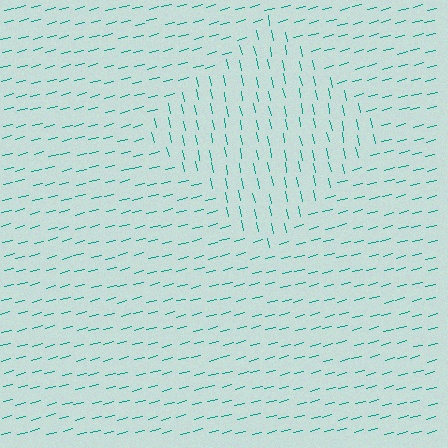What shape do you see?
I see a diamond.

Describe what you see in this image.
The image is filled with small teal line segments. A diamond region in the image has lines oriented differently from the surrounding lines, creating a visible texture boundary.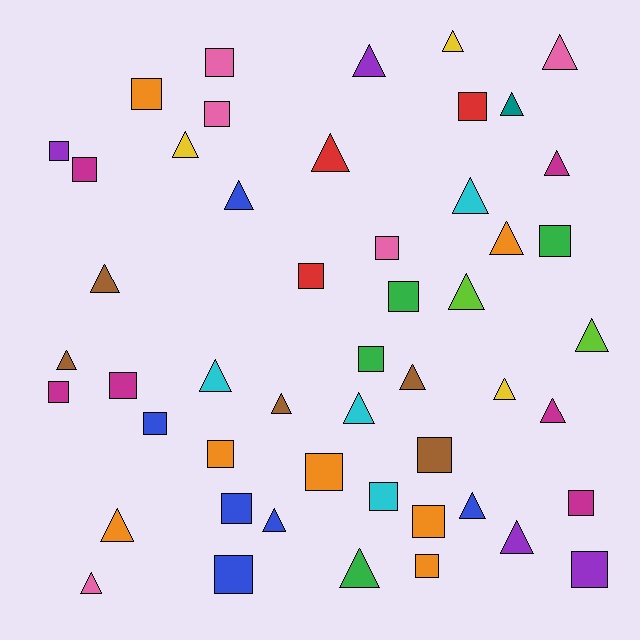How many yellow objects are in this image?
There are 3 yellow objects.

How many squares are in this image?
There are 24 squares.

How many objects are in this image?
There are 50 objects.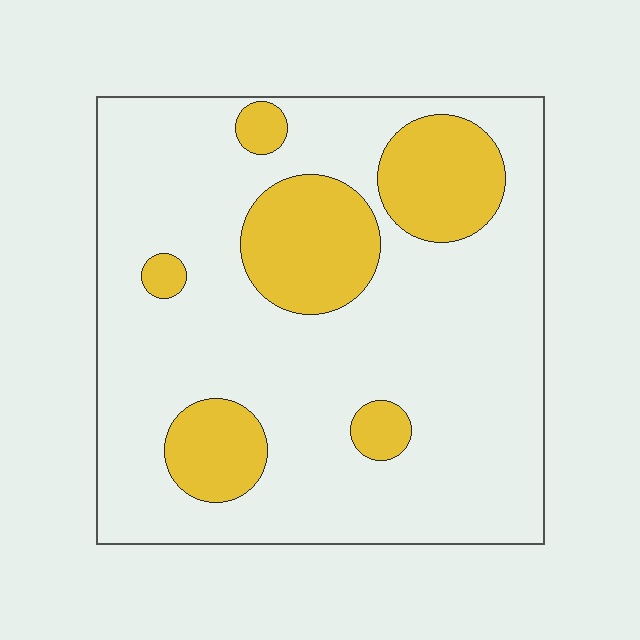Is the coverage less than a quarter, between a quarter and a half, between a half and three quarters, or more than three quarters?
Less than a quarter.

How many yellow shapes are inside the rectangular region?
6.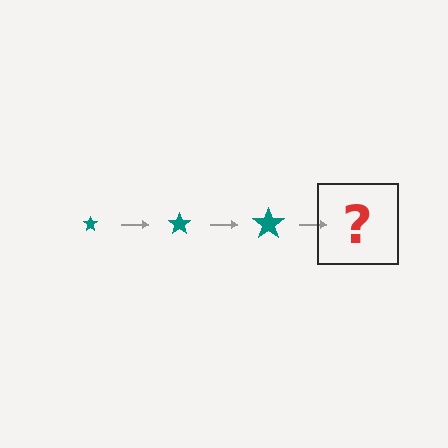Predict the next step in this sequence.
The next step is a teal star, larger than the previous one.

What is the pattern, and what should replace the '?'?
The pattern is that the star gets progressively larger each step. The '?' should be a teal star, larger than the previous one.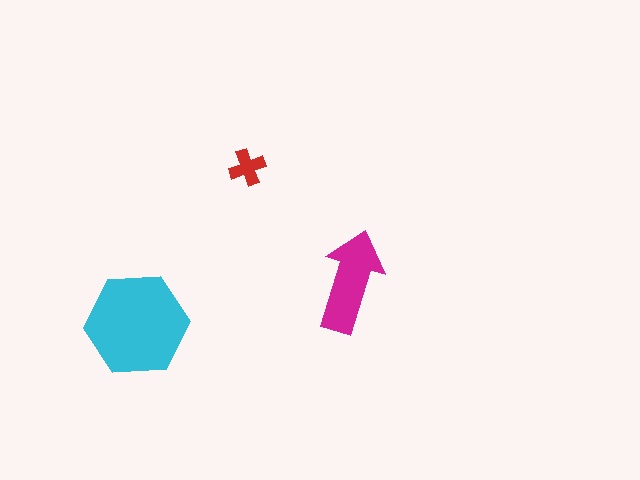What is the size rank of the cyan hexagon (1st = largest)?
1st.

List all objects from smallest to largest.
The red cross, the magenta arrow, the cyan hexagon.